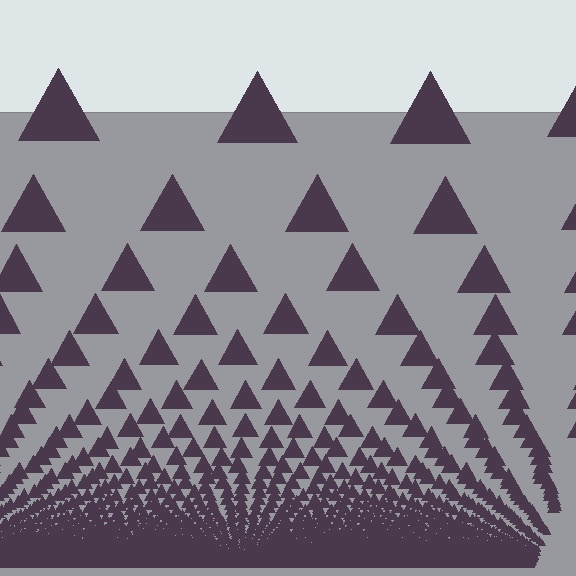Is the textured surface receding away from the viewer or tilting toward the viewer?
The surface appears to tilt toward the viewer. Texture elements get larger and sparser toward the top.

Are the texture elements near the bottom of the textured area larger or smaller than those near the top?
Smaller. The gradient is inverted — elements near the bottom are smaller and denser.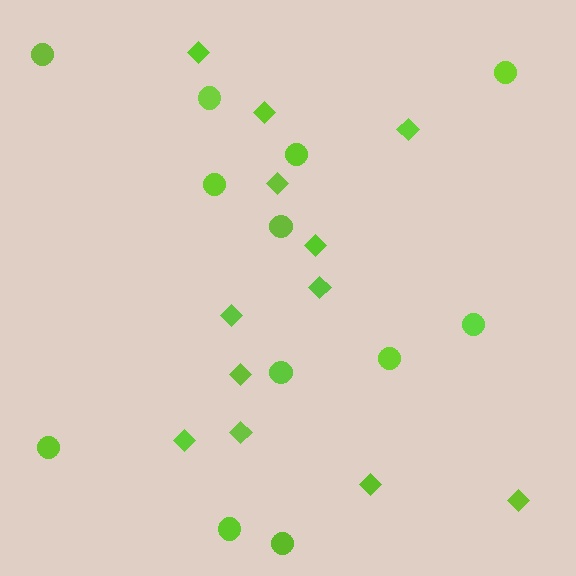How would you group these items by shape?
There are 2 groups: one group of diamonds (12) and one group of circles (12).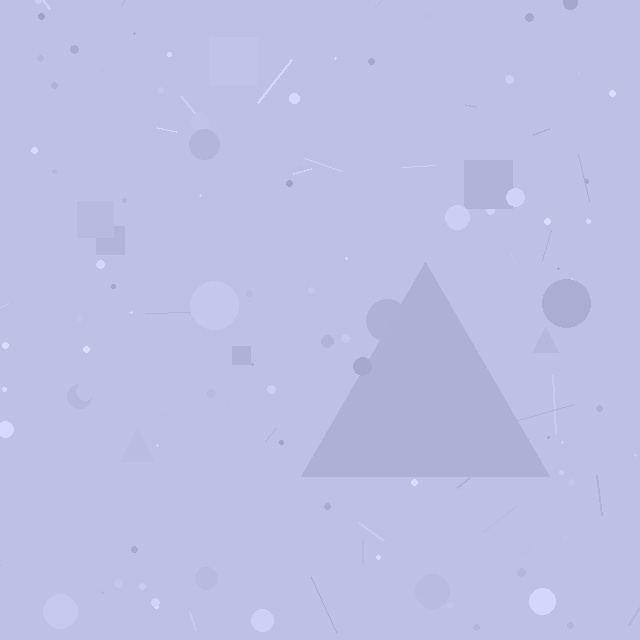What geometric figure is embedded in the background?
A triangle is embedded in the background.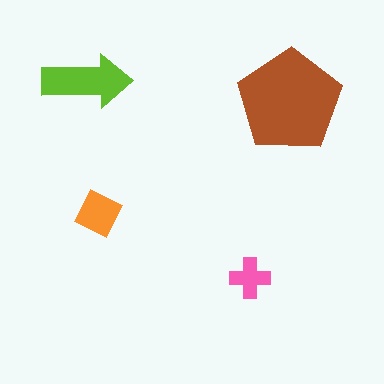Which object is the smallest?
The pink cross.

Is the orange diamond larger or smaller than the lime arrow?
Smaller.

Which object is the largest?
The brown pentagon.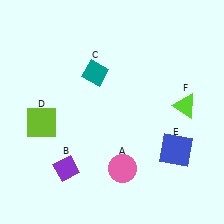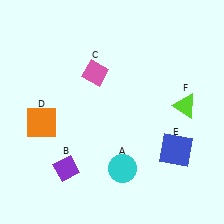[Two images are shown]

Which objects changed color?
A changed from pink to cyan. C changed from teal to pink. D changed from lime to orange.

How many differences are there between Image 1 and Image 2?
There are 3 differences between the two images.